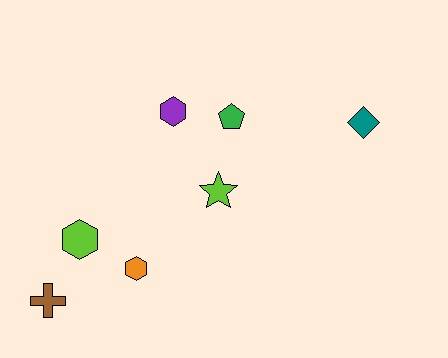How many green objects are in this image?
There is 1 green object.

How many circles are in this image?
There are no circles.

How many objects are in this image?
There are 7 objects.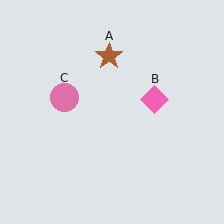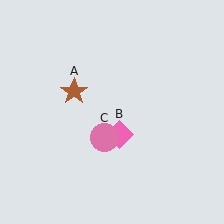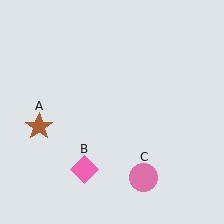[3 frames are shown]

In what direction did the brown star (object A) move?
The brown star (object A) moved down and to the left.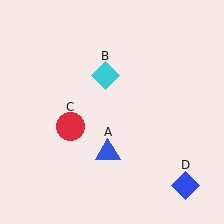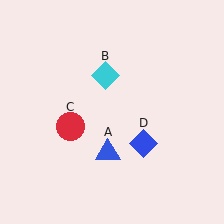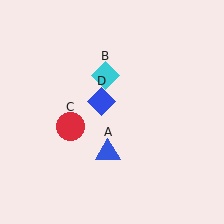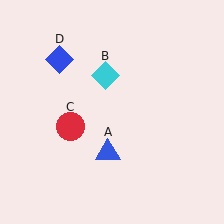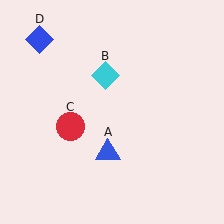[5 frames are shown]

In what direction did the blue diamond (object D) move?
The blue diamond (object D) moved up and to the left.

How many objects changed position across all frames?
1 object changed position: blue diamond (object D).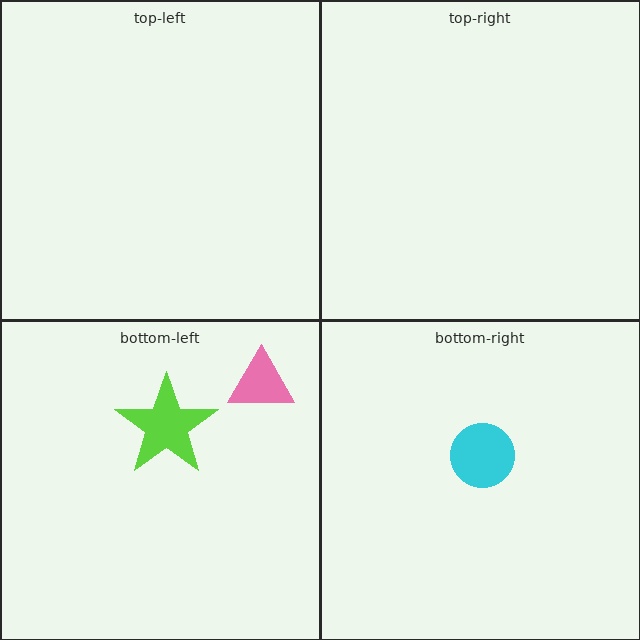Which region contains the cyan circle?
The bottom-right region.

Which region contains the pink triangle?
The bottom-left region.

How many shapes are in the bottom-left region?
2.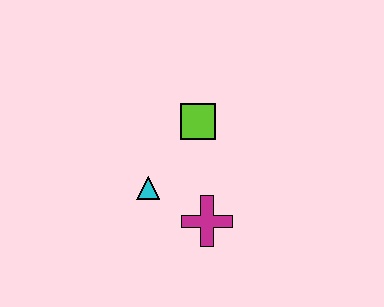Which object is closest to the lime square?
The cyan triangle is closest to the lime square.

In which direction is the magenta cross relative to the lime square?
The magenta cross is below the lime square.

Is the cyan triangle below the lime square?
Yes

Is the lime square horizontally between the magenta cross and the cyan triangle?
Yes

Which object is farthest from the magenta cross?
The lime square is farthest from the magenta cross.